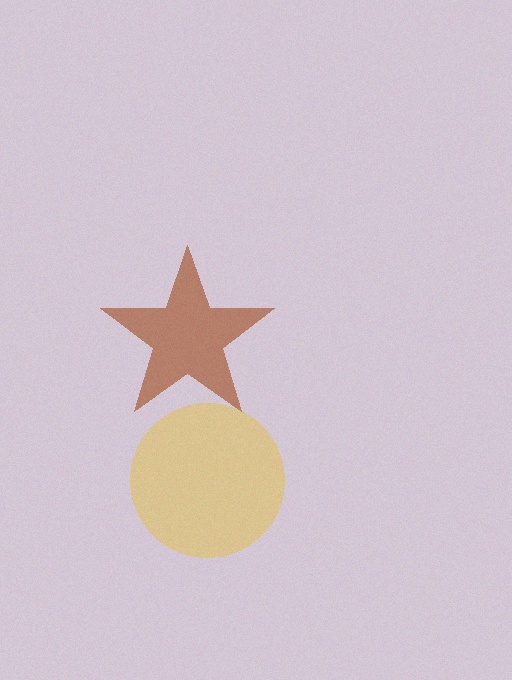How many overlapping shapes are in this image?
There are 2 overlapping shapes in the image.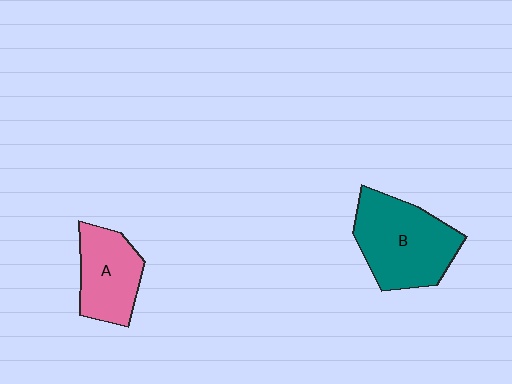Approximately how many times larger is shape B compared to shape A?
Approximately 1.5 times.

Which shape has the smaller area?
Shape A (pink).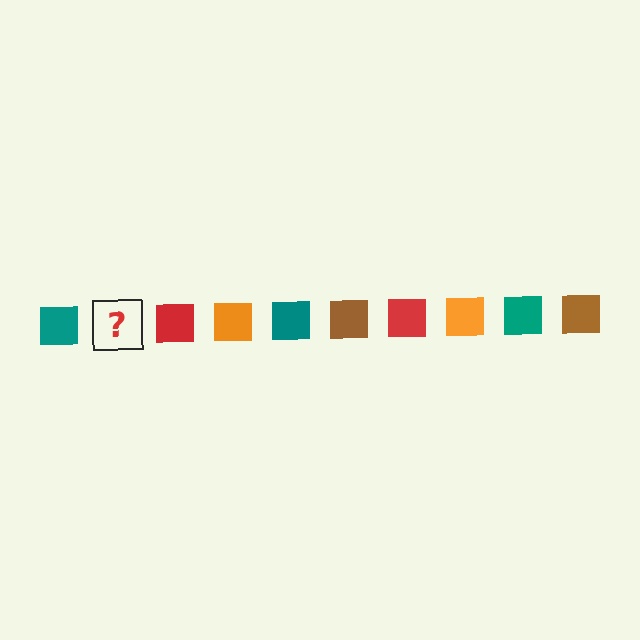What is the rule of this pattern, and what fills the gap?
The rule is that the pattern cycles through teal, brown, red, orange squares. The gap should be filled with a brown square.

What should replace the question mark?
The question mark should be replaced with a brown square.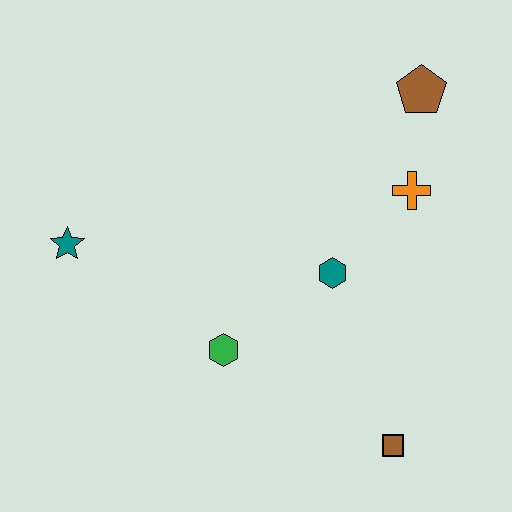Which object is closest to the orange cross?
The brown pentagon is closest to the orange cross.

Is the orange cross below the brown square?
No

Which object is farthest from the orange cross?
The teal star is farthest from the orange cross.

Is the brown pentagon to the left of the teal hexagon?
No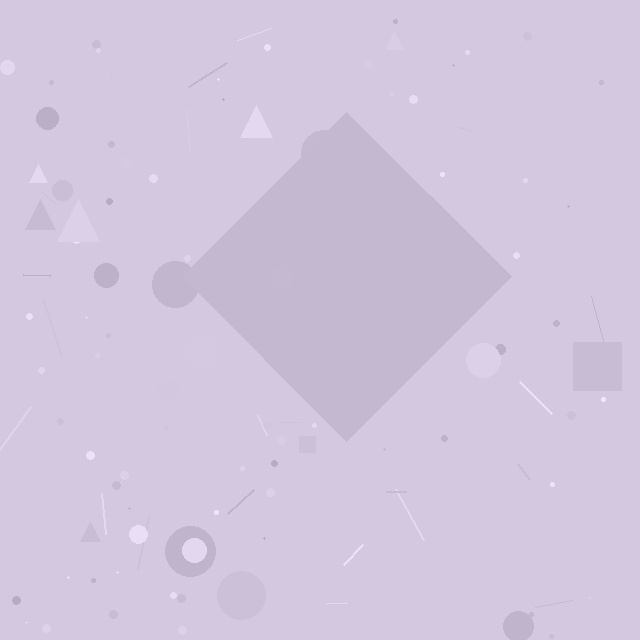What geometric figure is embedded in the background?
A diamond is embedded in the background.